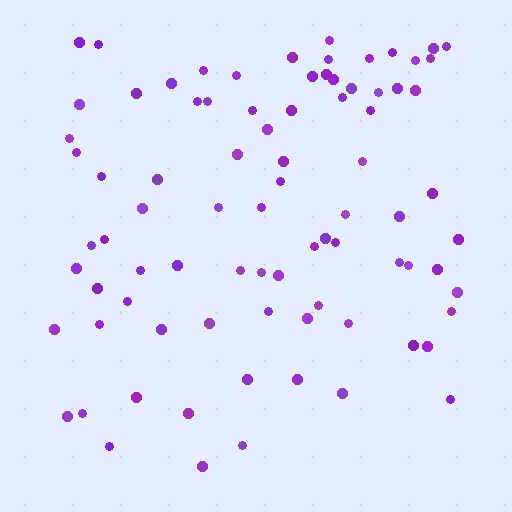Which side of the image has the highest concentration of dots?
The top.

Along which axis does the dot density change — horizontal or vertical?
Vertical.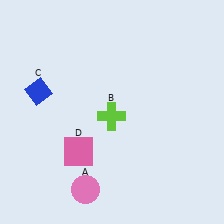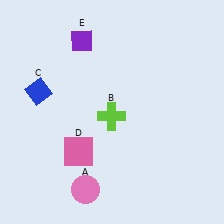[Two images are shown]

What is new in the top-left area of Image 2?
A purple diamond (E) was added in the top-left area of Image 2.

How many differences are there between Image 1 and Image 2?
There is 1 difference between the two images.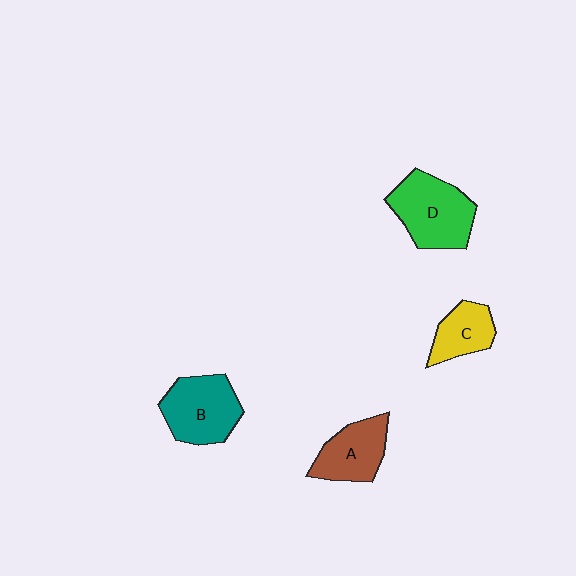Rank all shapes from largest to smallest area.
From largest to smallest: D (green), B (teal), A (brown), C (yellow).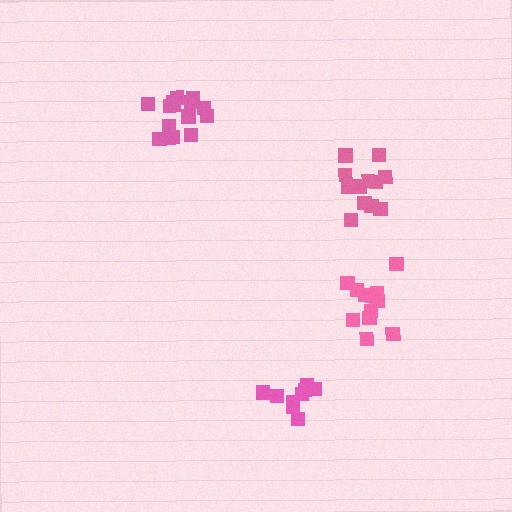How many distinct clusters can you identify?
There are 4 distinct clusters.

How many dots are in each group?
Group 1: 12 dots, Group 2: 15 dots, Group 3: 12 dots, Group 4: 9 dots (48 total).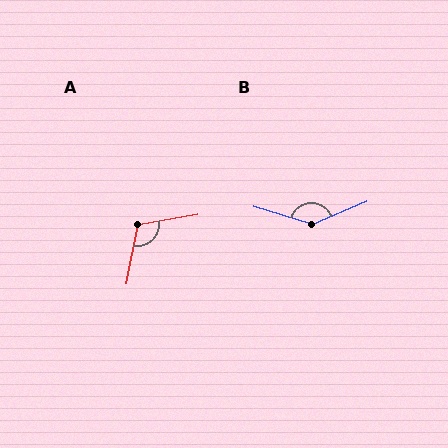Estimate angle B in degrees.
Approximately 140 degrees.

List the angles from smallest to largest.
A (111°), B (140°).